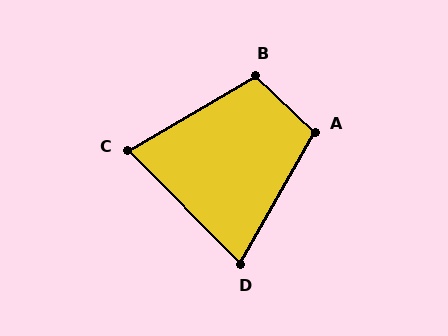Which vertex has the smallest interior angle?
D, at approximately 74 degrees.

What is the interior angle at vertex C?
Approximately 76 degrees (acute).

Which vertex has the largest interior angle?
B, at approximately 106 degrees.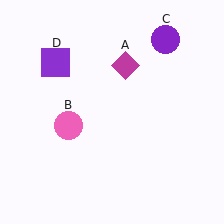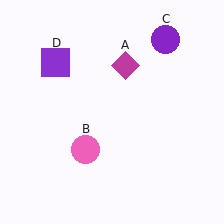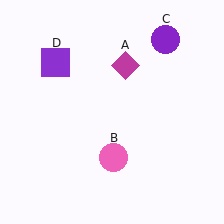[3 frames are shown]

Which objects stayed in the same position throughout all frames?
Magenta diamond (object A) and purple circle (object C) and purple square (object D) remained stationary.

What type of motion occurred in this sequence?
The pink circle (object B) rotated counterclockwise around the center of the scene.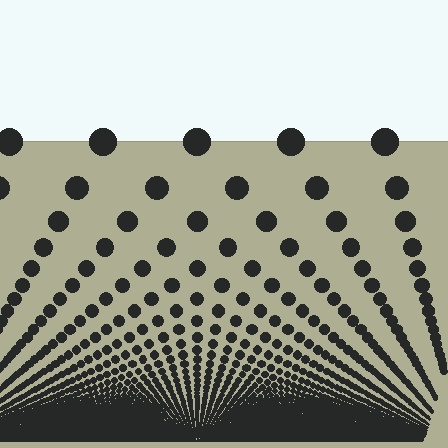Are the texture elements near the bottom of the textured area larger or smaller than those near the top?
Smaller. The gradient is inverted — elements near the bottom are smaller and denser.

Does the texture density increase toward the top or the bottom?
Density increases toward the bottom.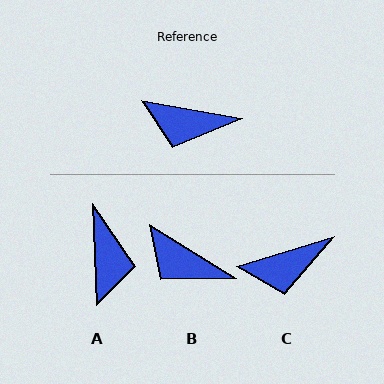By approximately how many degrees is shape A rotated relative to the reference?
Approximately 102 degrees counter-clockwise.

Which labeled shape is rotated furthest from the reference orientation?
A, about 102 degrees away.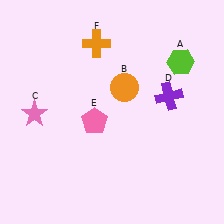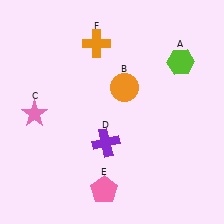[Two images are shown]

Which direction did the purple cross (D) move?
The purple cross (D) moved left.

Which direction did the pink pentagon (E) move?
The pink pentagon (E) moved down.